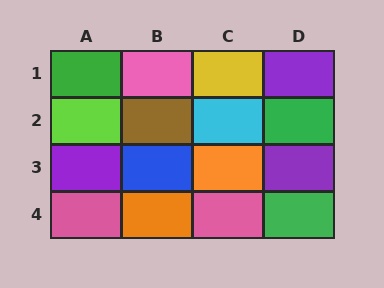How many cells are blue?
1 cell is blue.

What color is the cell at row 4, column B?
Orange.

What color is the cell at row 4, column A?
Pink.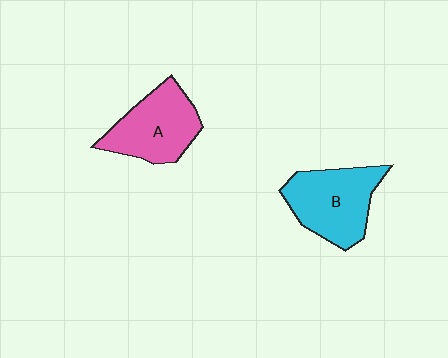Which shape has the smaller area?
Shape A (pink).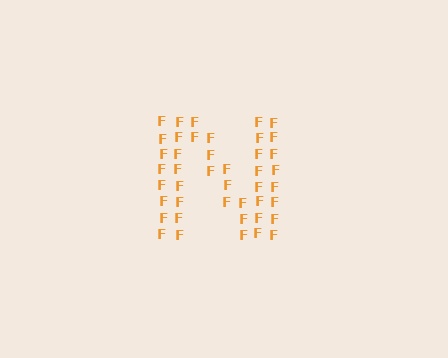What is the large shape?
The large shape is the letter N.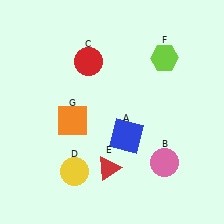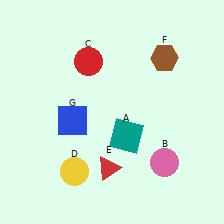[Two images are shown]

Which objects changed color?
A changed from blue to teal. F changed from lime to brown. G changed from orange to blue.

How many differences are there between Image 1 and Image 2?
There are 3 differences between the two images.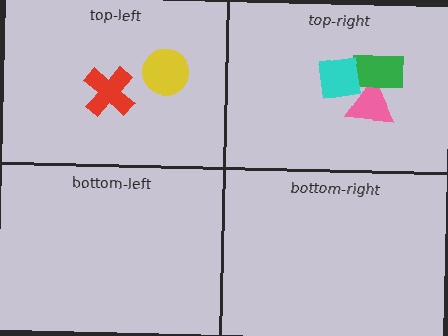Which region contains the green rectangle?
The top-right region.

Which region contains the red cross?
The top-left region.